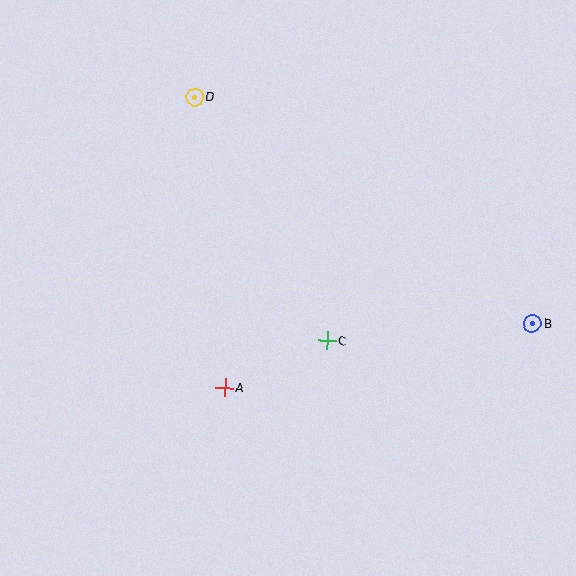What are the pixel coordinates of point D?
Point D is at (194, 97).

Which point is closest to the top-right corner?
Point B is closest to the top-right corner.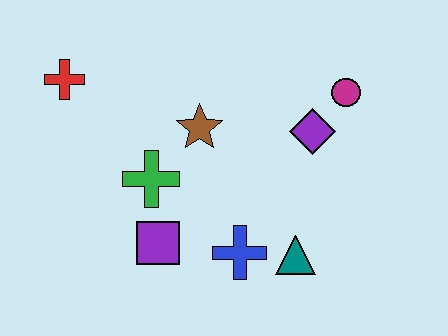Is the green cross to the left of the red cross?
No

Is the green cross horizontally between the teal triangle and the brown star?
No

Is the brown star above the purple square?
Yes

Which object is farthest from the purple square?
The magenta circle is farthest from the purple square.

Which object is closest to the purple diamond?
The magenta circle is closest to the purple diamond.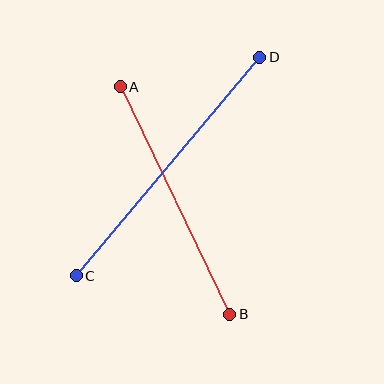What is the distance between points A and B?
The distance is approximately 252 pixels.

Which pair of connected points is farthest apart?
Points C and D are farthest apart.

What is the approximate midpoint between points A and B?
The midpoint is at approximately (175, 201) pixels.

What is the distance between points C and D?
The distance is approximately 285 pixels.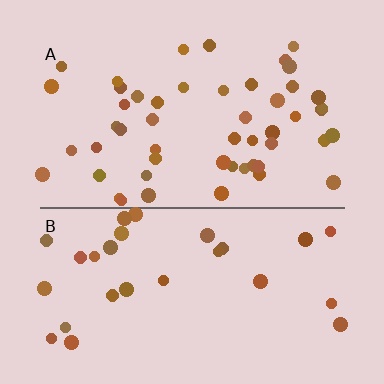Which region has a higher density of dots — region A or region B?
A (the top).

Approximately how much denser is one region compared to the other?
Approximately 1.8× — region A over region B.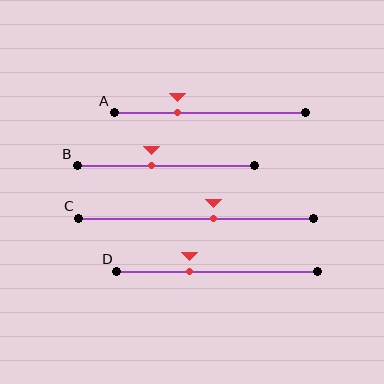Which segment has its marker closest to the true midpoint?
Segment C has its marker closest to the true midpoint.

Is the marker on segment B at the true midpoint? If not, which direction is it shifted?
No, the marker on segment B is shifted to the left by about 8% of the segment length.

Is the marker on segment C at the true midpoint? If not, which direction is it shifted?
No, the marker on segment C is shifted to the right by about 8% of the segment length.